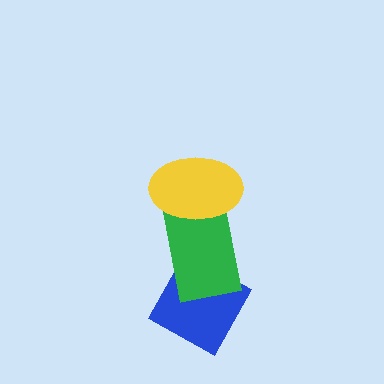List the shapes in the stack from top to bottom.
From top to bottom: the yellow ellipse, the green rectangle, the blue diamond.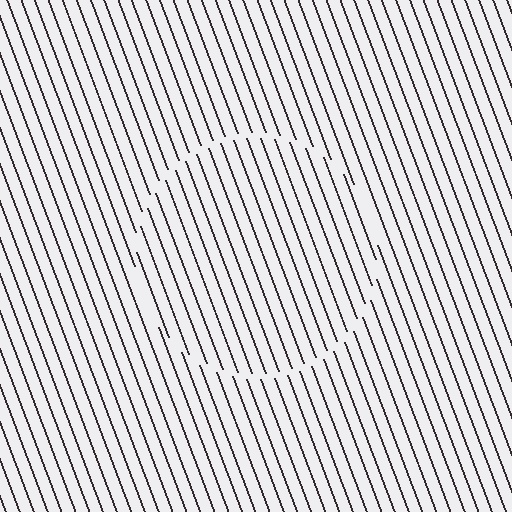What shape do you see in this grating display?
An illusory circle. The interior of the shape contains the same grating, shifted by half a period — the contour is defined by the phase discontinuity where line-ends from the inner and outer gratings abut.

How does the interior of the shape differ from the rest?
The interior of the shape contains the same grating, shifted by half a period — the contour is defined by the phase discontinuity where line-ends from the inner and outer gratings abut.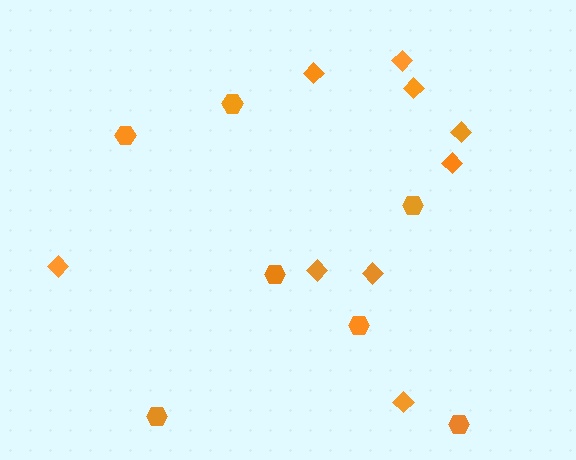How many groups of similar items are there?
There are 2 groups: one group of hexagons (7) and one group of diamonds (9).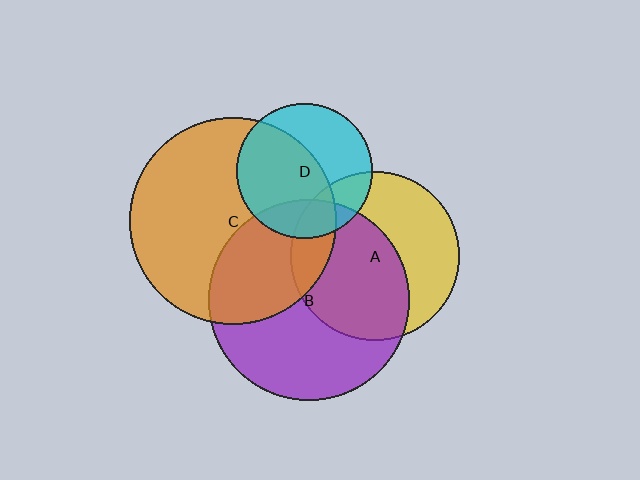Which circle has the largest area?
Circle C (orange).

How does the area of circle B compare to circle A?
Approximately 1.4 times.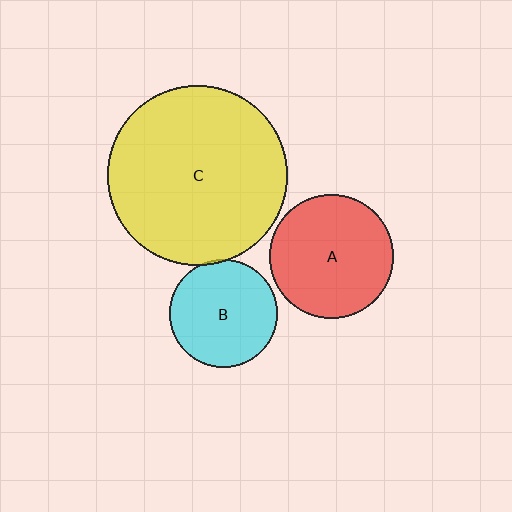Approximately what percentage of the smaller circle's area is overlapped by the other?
Approximately 5%.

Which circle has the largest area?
Circle C (yellow).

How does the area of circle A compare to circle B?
Approximately 1.3 times.